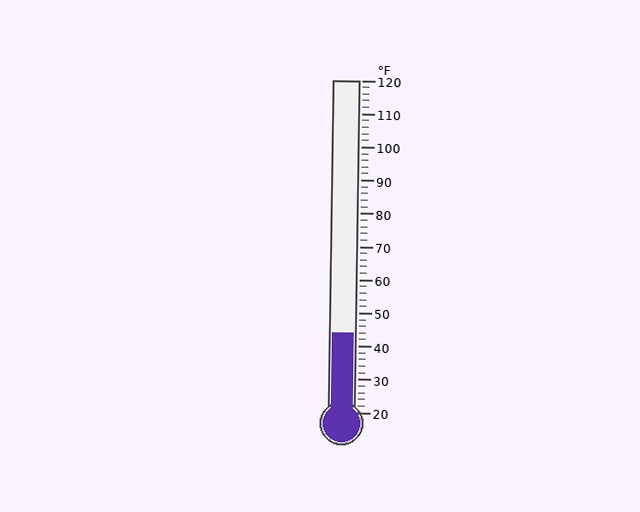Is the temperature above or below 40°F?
The temperature is above 40°F.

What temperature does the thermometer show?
The thermometer shows approximately 44°F.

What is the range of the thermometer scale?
The thermometer scale ranges from 20°F to 120°F.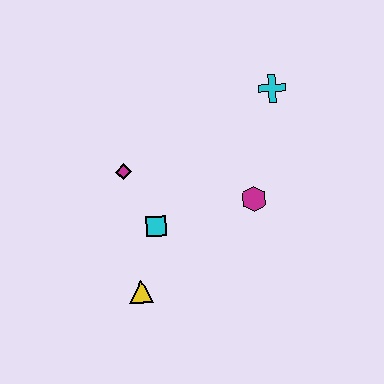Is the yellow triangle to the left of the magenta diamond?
No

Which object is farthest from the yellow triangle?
The cyan cross is farthest from the yellow triangle.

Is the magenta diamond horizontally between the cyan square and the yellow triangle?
No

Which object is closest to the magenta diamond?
The cyan square is closest to the magenta diamond.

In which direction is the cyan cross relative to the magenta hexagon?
The cyan cross is above the magenta hexagon.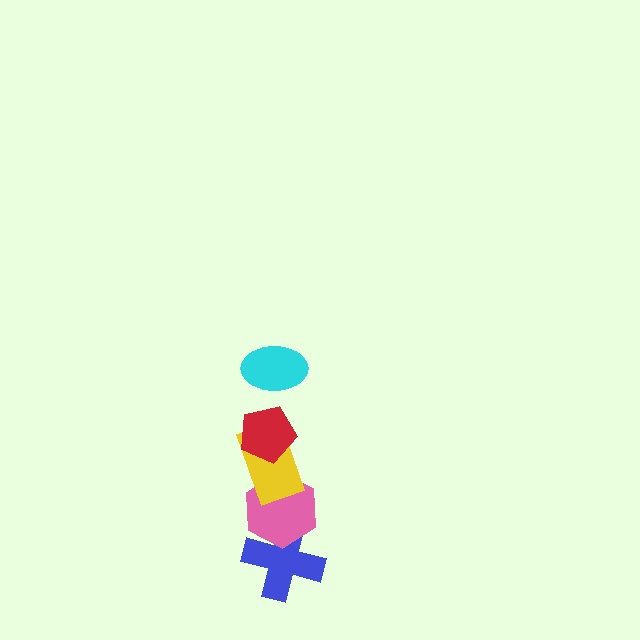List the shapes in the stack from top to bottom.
From top to bottom: the cyan ellipse, the red pentagon, the yellow rectangle, the pink hexagon, the blue cross.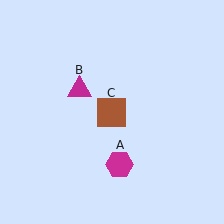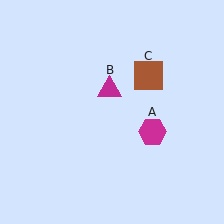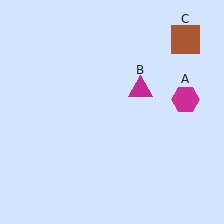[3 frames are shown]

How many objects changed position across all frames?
3 objects changed position: magenta hexagon (object A), magenta triangle (object B), brown square (object C).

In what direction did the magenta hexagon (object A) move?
The magenta hexagon (object A) moved up and to the right.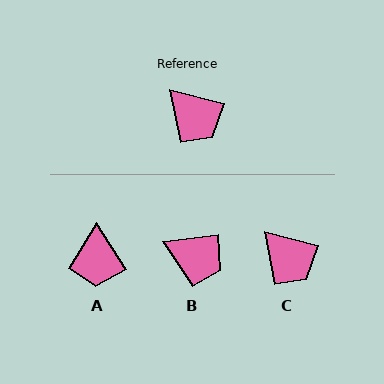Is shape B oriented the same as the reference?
No, it is off by about 22 degrees.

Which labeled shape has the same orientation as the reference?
C.